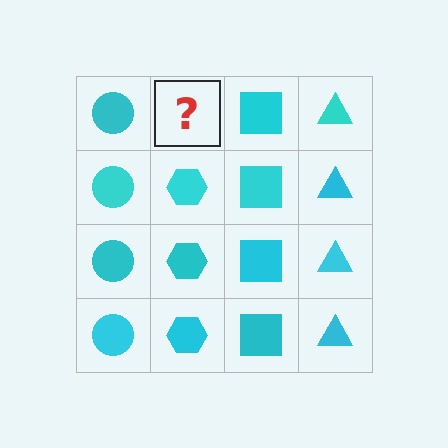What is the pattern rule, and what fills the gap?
The rule is that each column has a consistent shape. The gap should be filled with a cyan hexagon.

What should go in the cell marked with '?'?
The missing cell should contain a cyan hexagon.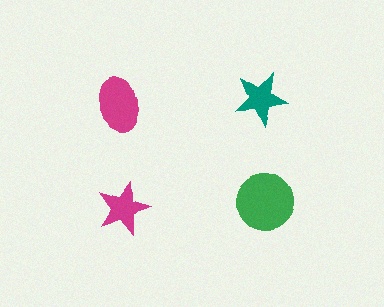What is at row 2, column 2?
A green circle.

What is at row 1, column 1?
A magenta ellipse.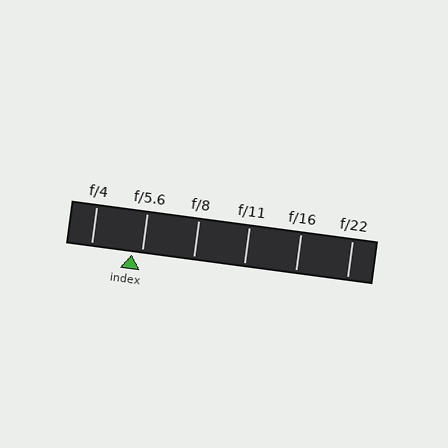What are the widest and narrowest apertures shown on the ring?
The widest aperture shown is f/4 and the narrowest is f/22.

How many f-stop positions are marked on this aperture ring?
There are 6 f-stop positions marked.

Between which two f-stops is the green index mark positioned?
The index mark is between f/4 and f/5.6.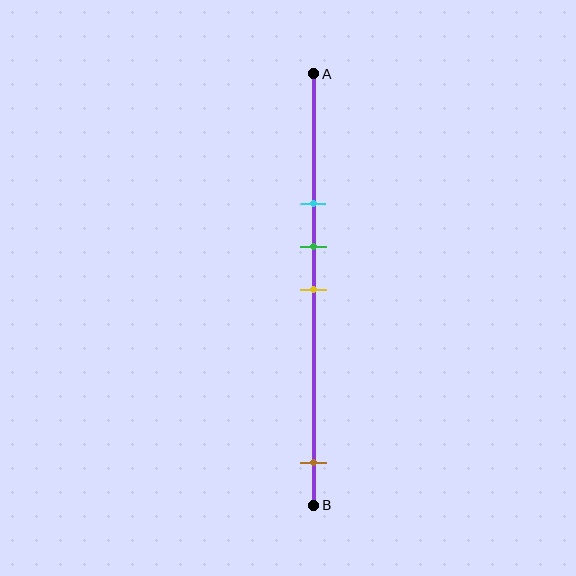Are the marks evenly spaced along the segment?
No, the marks are not evenly spaced.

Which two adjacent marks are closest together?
The green and yellow marks are the closest adjacent pair.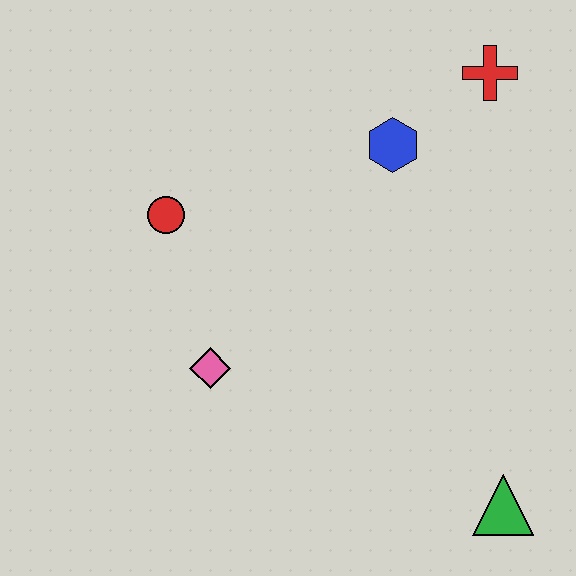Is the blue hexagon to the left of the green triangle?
Yes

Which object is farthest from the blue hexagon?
The green triangle is farthest from the blue hexagon.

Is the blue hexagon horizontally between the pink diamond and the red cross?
Yes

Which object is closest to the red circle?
The pink diamond is closest to the red circle.